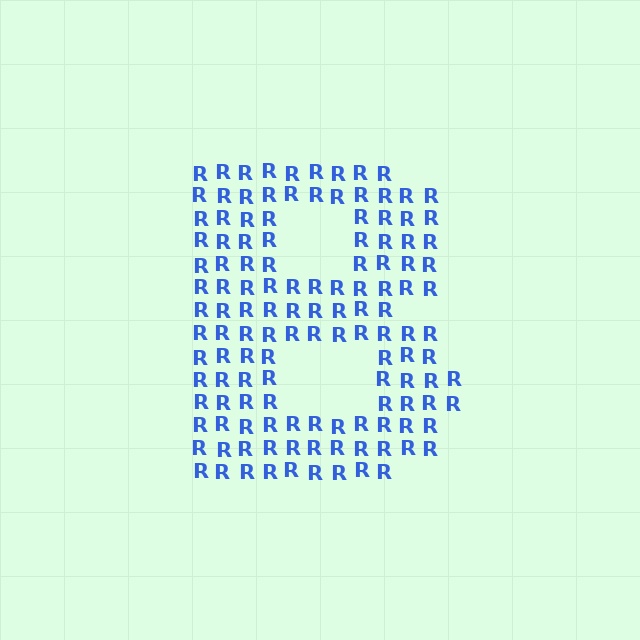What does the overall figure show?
The overall figure shows the letter B.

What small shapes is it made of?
It is made of small letter R's.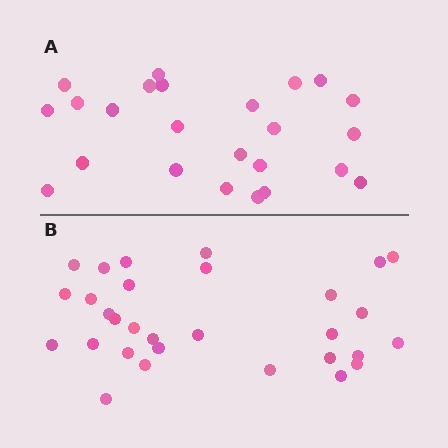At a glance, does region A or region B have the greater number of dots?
Region B (the bottom region) has more dots.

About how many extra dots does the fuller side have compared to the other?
Region B has about 6 more dots than region A.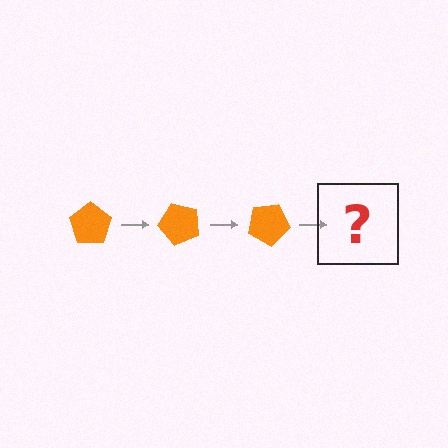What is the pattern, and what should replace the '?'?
The pattern is that the pentagon rotates 50 degrees each step. The '?' should be an orange pentagon rotated 150 degrees.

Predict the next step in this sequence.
The next step is an orange pentagon rotated 150 degrees.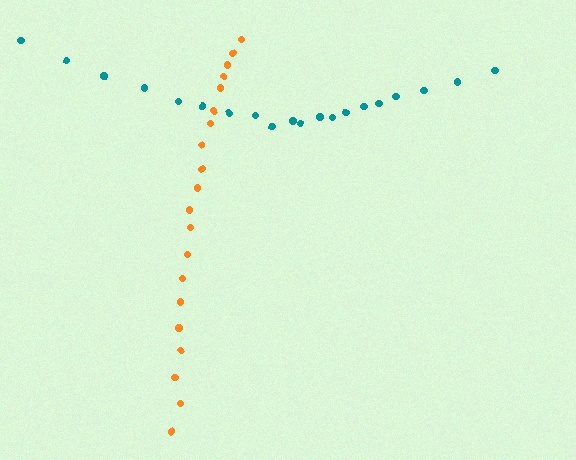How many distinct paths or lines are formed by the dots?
There are 2 distinct paths.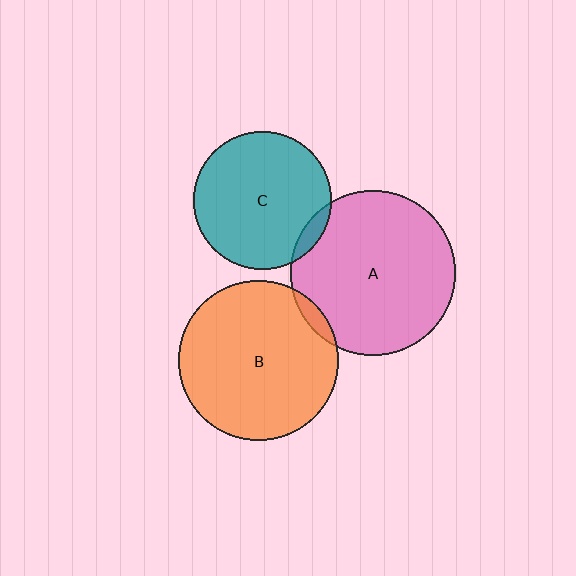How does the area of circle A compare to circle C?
Approximately 1.4 times.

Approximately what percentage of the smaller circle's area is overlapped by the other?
Approximately 5%.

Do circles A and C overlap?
Yes.